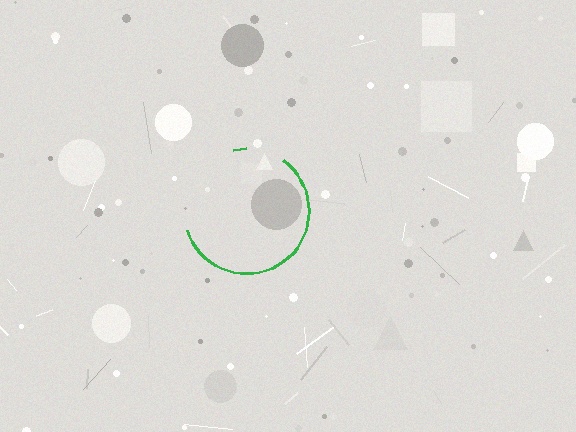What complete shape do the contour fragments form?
The contour fragments form a circle.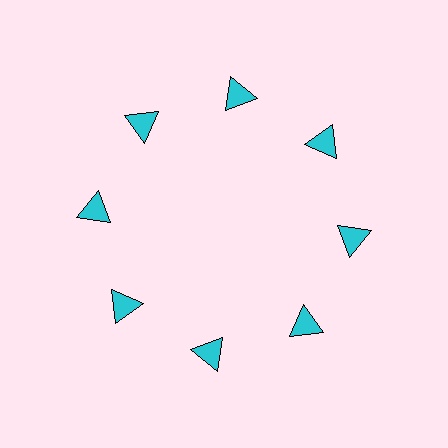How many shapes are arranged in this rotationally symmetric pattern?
There are 8 shapes, arranged in 8 groups of 1.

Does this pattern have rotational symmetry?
Yes, this pattern has 8-fold rotational symmetry. It looks the same after rotating 45 degrees around the center.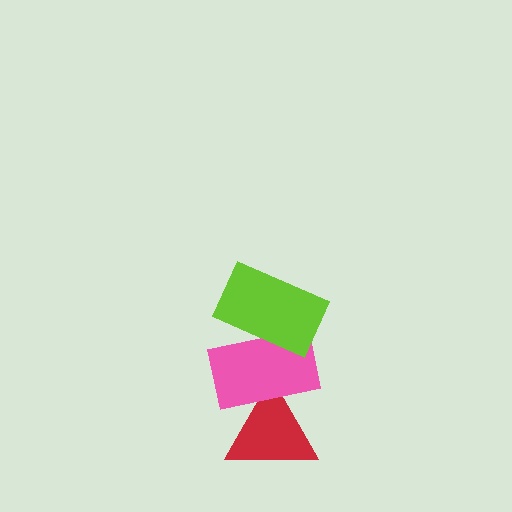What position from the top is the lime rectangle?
The lime rectangle is 1st from the top.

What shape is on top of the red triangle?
The pink rectangle is on top of the red triangle.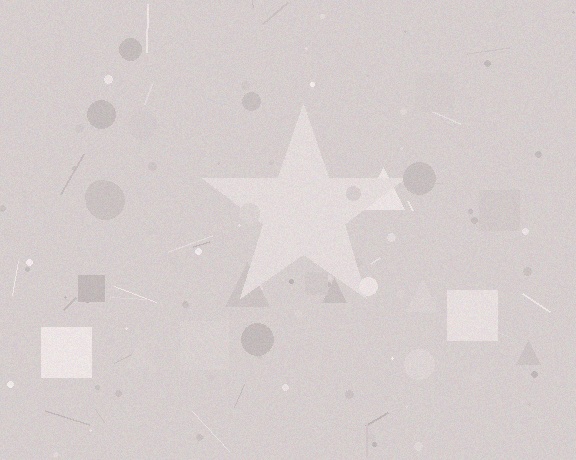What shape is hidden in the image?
A star is hidden in the image.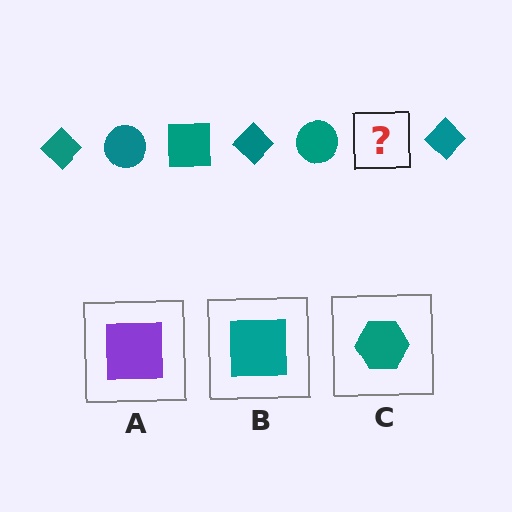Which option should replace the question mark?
Option B.